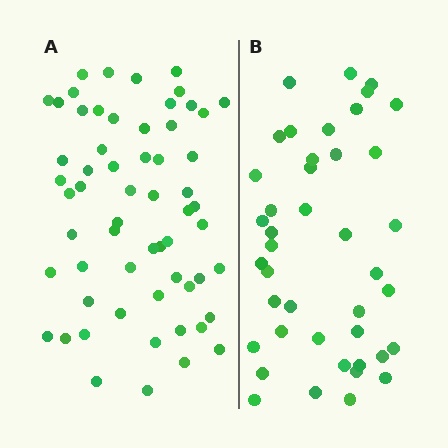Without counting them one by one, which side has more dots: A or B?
Region A (the left region) has more dots.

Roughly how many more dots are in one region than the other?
Region A has approximately 20 more dots than region B.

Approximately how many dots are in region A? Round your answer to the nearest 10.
About 60 dots.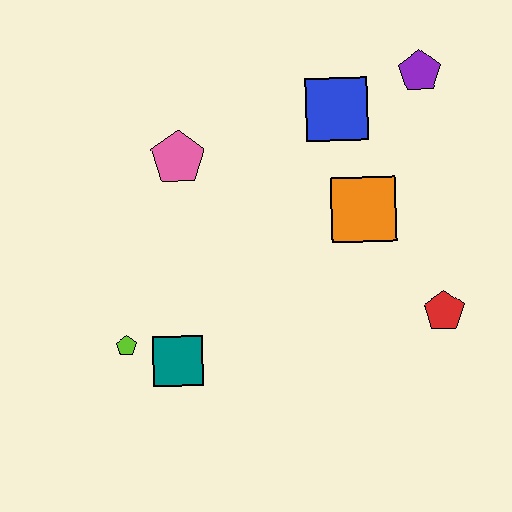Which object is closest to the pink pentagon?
The blue square is closest to the pink pentagon.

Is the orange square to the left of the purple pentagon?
Yes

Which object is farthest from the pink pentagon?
The red pentagon is farthest from the pink pentagon.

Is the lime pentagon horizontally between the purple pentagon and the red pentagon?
No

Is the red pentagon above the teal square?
Yes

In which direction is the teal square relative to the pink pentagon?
The teal square is below the pink pentagon.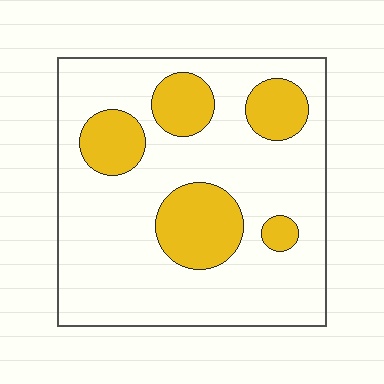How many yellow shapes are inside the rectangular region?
5.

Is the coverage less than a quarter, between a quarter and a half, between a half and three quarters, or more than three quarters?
Less than a quarter.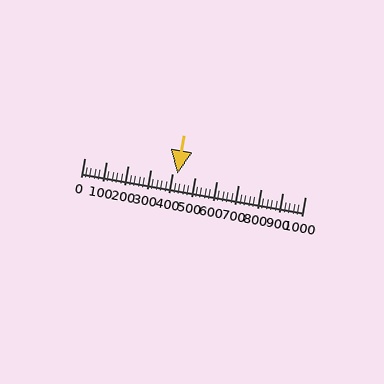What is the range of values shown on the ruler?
The ruler shows values from 0 to 1000.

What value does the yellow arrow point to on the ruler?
The yellow arrow points to approximately 420.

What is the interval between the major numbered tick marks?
The major tick marks are spaced 100 units apart.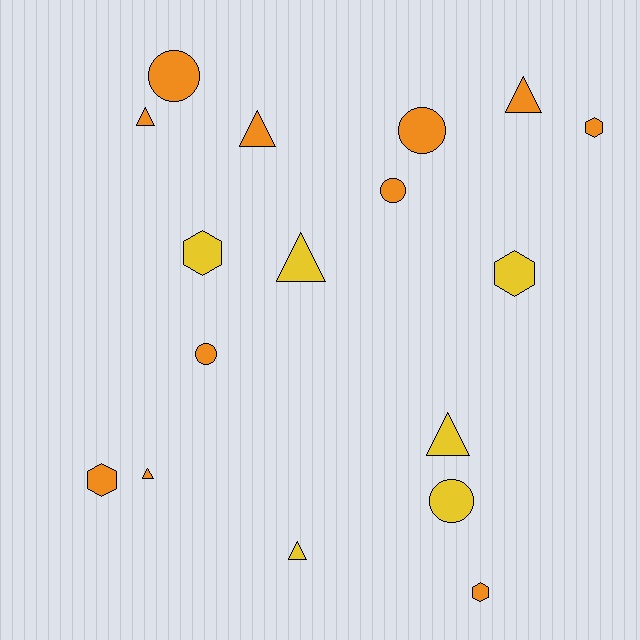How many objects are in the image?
There are 17 objects.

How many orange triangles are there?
There are 4 orange triangles.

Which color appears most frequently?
Orange, with 11 objects.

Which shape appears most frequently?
Triangle, with 7 objects.